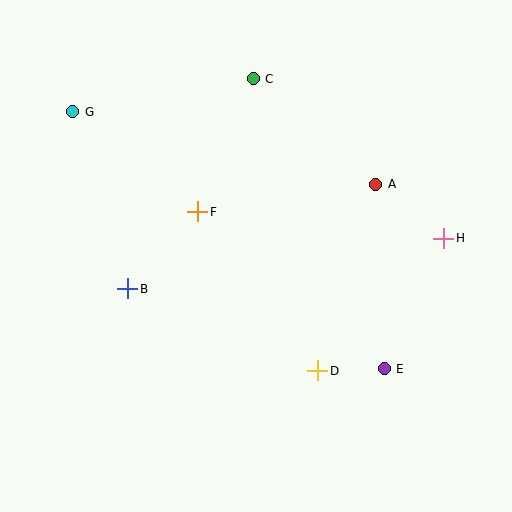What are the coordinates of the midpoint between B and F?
The midpoint between B and F is at (163, 250).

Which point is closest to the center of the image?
Point F at (198, 212) is closest to the center.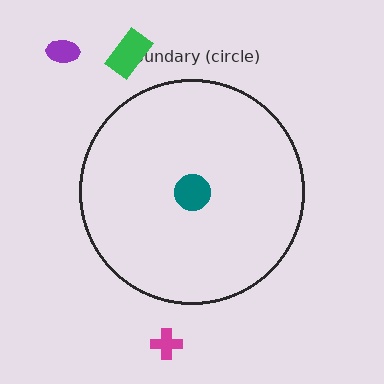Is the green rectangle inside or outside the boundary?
Outside.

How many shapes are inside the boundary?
1 inside, 3 outside.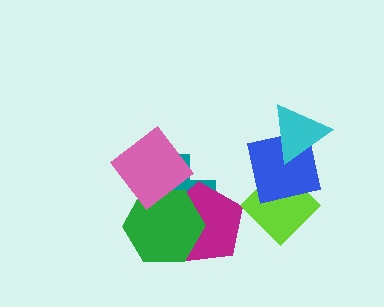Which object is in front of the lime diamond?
The blue square is in front of the lime diamond.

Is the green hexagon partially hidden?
Yes, it is partially covered by another shape.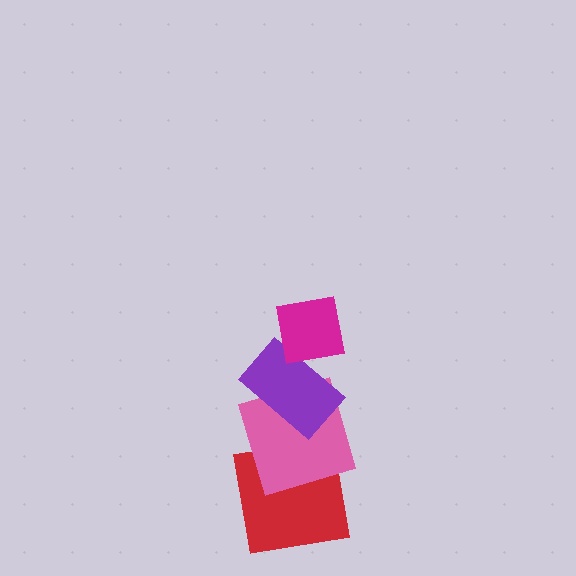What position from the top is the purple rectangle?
The purple rectangle is 2nd from the top.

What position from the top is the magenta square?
The magenta square is 1st from the top.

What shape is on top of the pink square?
The purple rectangle is on top of the pink square.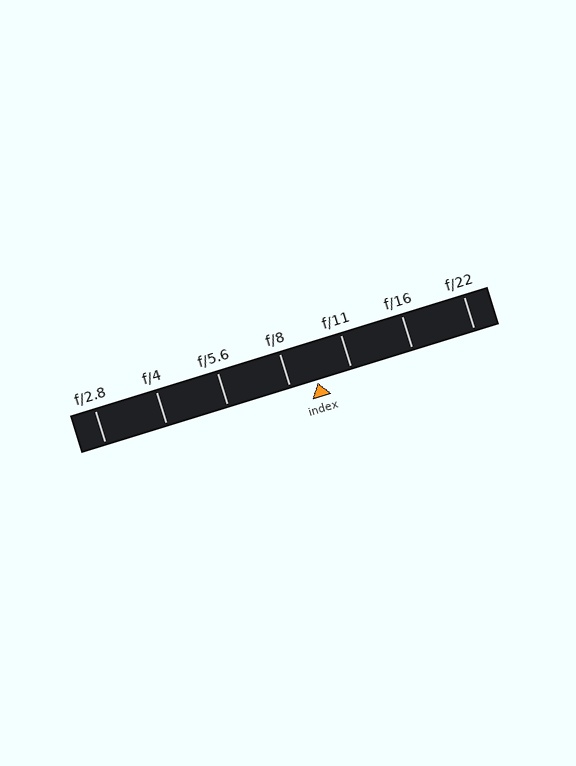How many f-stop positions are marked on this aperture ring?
There are 7 f-stop positions marked.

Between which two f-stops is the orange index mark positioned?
The index mark is between f/8 and f/11.